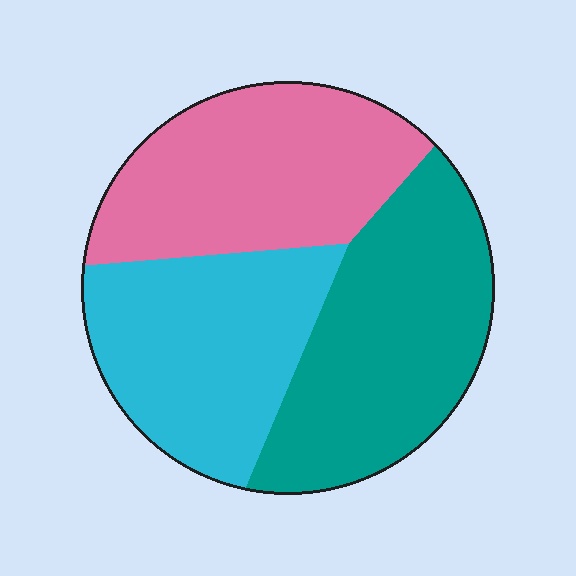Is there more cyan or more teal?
Teal.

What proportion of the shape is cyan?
Cyan covers about 30% of the shape.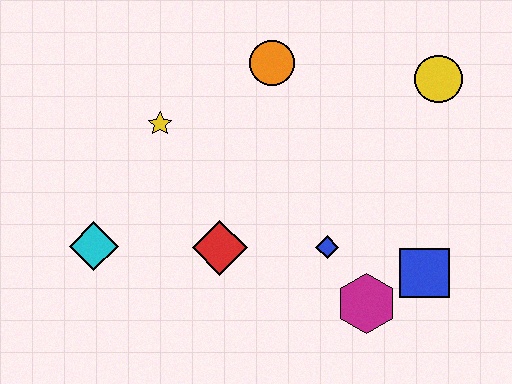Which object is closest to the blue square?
The magenta hexagon is closest to the blue square.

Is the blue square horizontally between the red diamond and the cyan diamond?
No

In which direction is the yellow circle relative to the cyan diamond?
The yellow circle is to the right of the cyan diamond.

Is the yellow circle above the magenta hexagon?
Yes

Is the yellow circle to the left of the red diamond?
No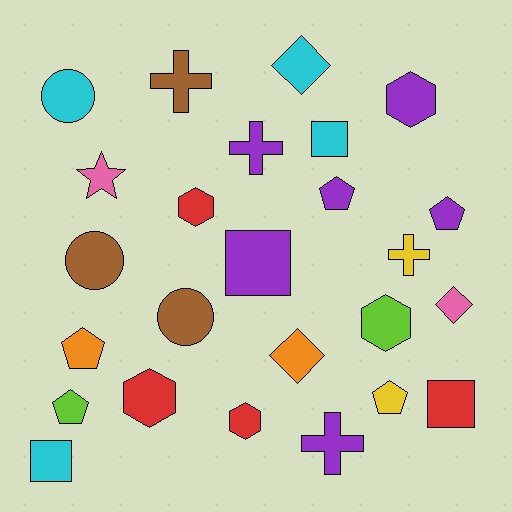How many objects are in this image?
There are 25 objects.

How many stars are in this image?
There is 1 star.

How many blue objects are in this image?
There are no blue objects.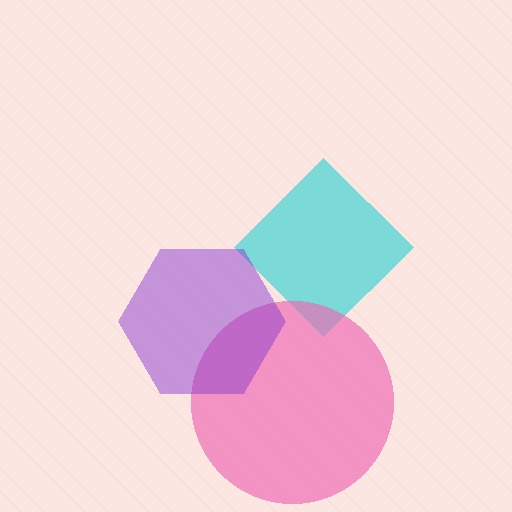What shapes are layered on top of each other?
The layered shapes are: a cyan diamond, a pink circle, a purple hexagon.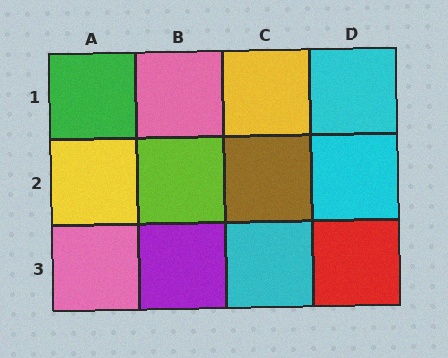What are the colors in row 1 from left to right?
Green, pink, yellow, cyan.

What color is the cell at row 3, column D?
Red.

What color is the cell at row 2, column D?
Cyan.